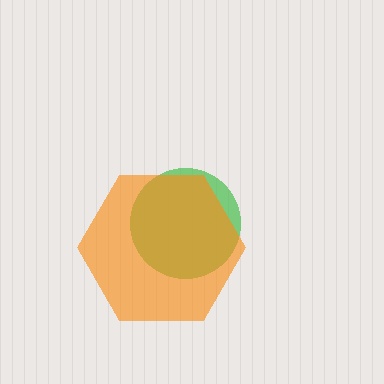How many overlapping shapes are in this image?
There are 2 overlapping shapes in the image.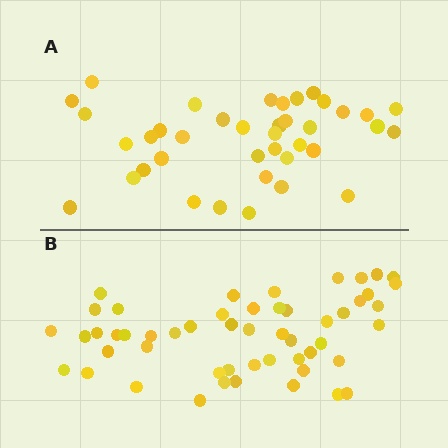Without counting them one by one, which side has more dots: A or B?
Region B (the bottom region) has more dots.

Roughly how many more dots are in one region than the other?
Region B has approximately 15 more dots than region A.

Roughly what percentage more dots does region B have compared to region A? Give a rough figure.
About 35% more.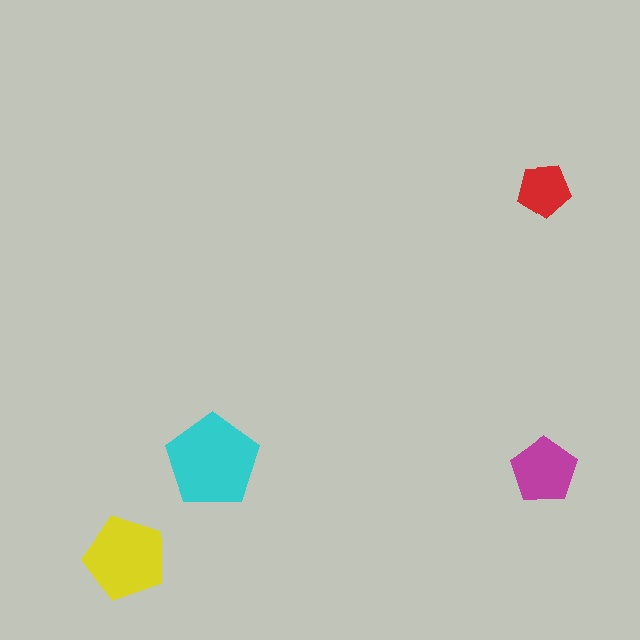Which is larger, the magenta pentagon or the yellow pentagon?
The yellow one.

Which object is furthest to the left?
The yellow pentagon is leftmost.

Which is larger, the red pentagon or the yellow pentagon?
The yellow one.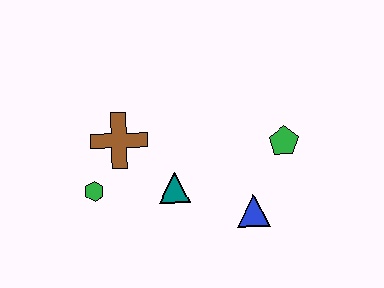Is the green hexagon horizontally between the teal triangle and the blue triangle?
No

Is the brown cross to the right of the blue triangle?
No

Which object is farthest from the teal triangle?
The green pentagon is farthest from the teal triangle.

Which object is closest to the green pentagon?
The blue triangle is closest to the green pentagon.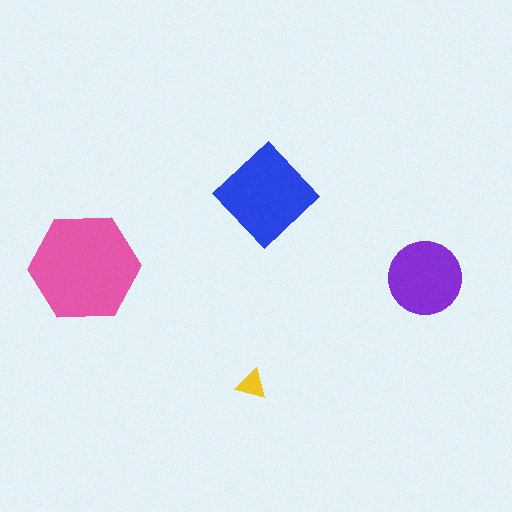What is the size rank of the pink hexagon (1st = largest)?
1st.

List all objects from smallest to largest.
The yellow triangle, the purple circle, the blue diamond, the pink hexagon.